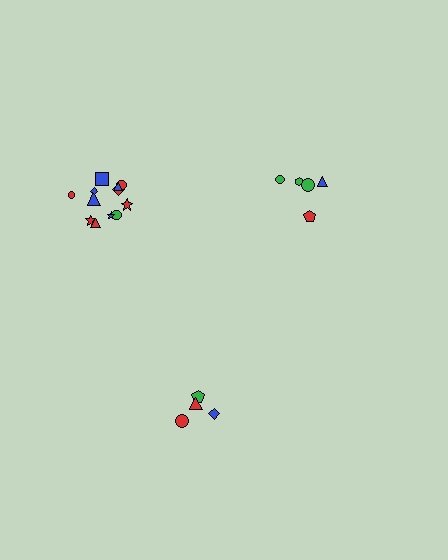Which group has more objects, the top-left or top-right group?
The top-left group.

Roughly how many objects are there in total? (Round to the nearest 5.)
Roughly 20 objects in total.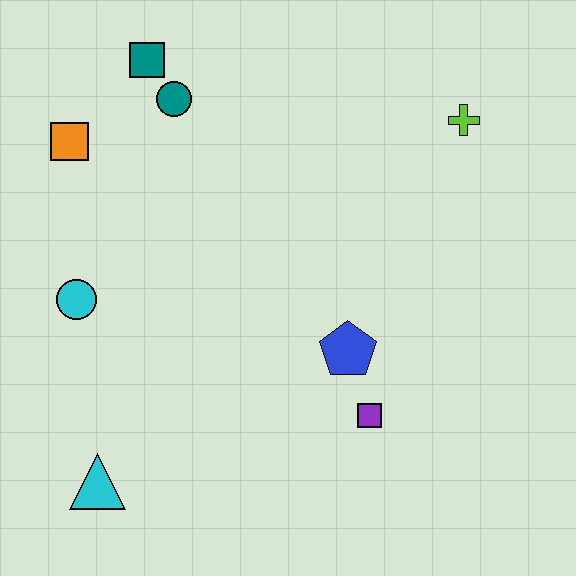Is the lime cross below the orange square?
No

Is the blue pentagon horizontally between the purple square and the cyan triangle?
Yes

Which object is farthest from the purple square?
The teal square is farthest from the purple square.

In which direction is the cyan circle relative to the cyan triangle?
The cyan circle is above the cyan triangle.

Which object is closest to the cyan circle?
The orange square is closest to the cyan circle.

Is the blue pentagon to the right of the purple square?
No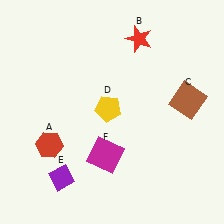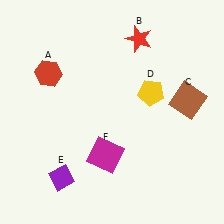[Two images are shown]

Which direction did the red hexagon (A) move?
The red hexagon (A) moved up.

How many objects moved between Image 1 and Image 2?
2 objects moved between the two images.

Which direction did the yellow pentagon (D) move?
The yellow pentagon (D) moved right.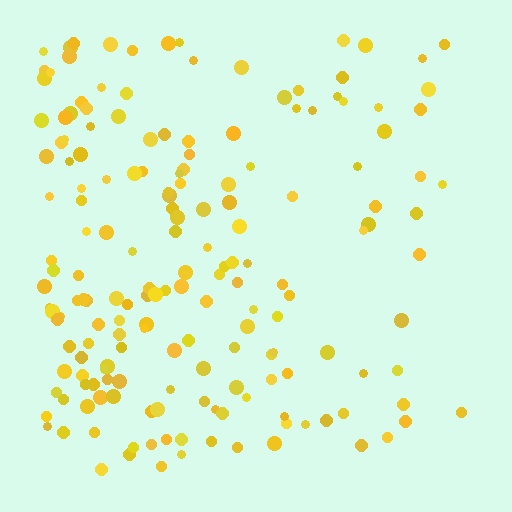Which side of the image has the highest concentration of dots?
The left.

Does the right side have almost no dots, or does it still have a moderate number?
Still a moderate number, just noticeably fewer than the left.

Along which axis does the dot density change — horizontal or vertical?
Horizontal.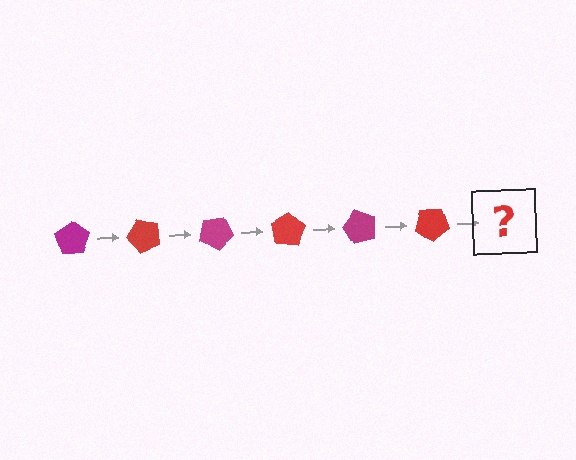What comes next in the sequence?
The next element should be a magenta pentagon, rotated 300 degrees from the start.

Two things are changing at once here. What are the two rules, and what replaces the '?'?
The two rules are that it rotates 50 degrees each step and the color cycles through magenta and red. The '?' should be a magenta pentagon, rotated 300 degrees from the start.